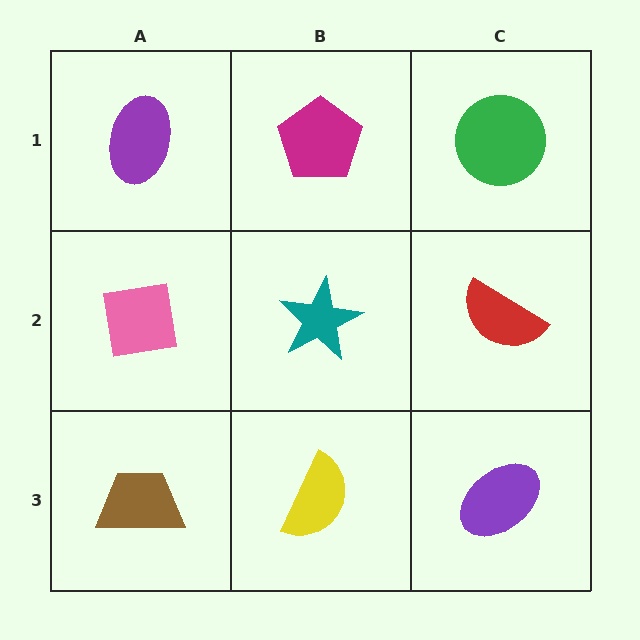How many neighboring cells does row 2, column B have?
4.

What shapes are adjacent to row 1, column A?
A pink square (row 2, column A), a magenta pentagon (row 1, column B).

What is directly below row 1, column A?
A pink square.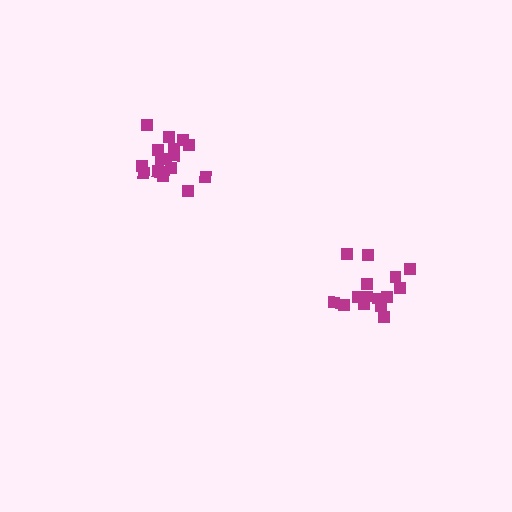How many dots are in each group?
Group 1: 18 dots, Group 2: 15 dots (33 total).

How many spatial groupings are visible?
There are 2 spatial groupings.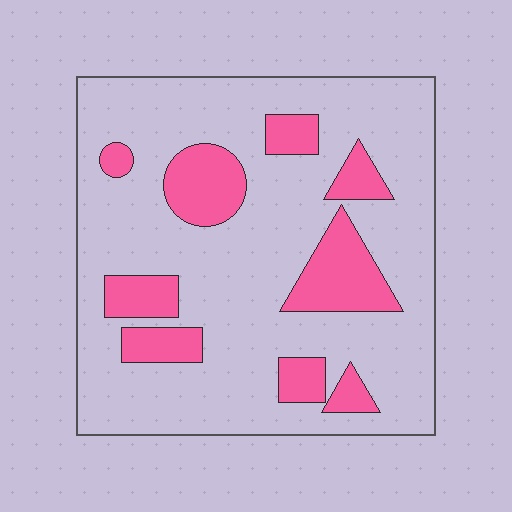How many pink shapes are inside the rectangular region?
9.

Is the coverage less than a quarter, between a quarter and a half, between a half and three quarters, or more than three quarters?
Less than a quarter.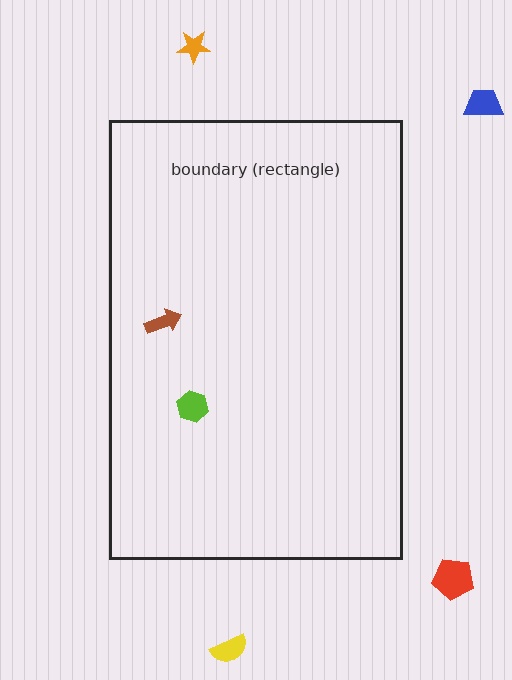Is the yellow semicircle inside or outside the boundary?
Outside.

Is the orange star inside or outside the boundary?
Outside.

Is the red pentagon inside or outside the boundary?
Outside.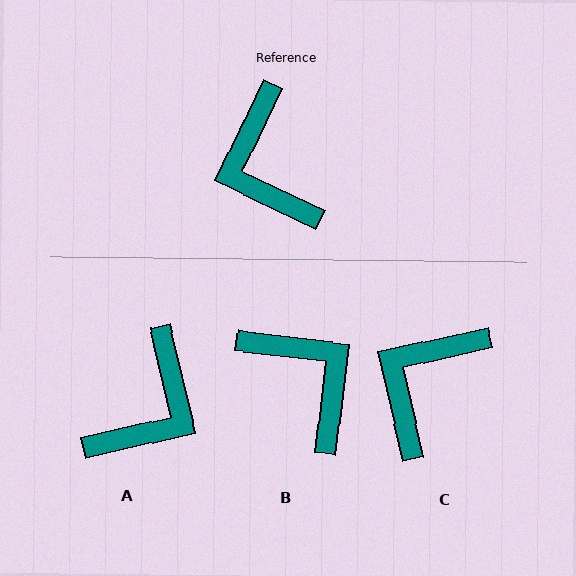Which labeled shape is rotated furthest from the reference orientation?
B, about 161 degrees away.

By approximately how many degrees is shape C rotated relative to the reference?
Approximately 51 degrees clockwise.